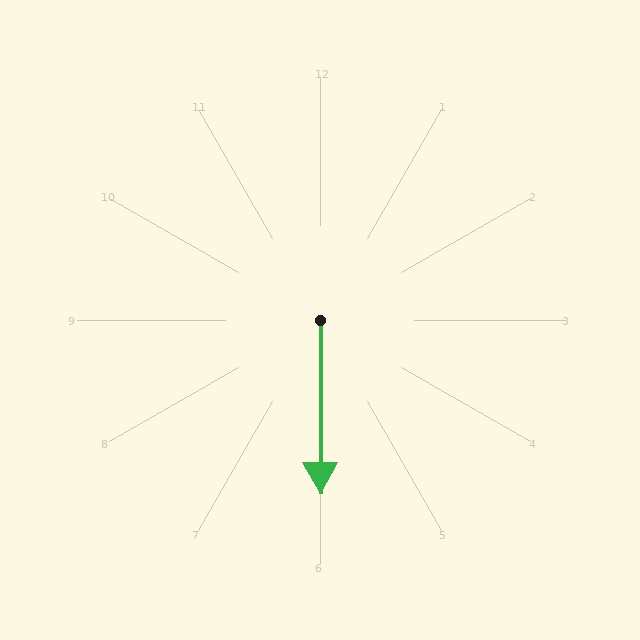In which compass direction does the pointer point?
South.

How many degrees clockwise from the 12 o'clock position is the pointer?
Approximately 180 degrees.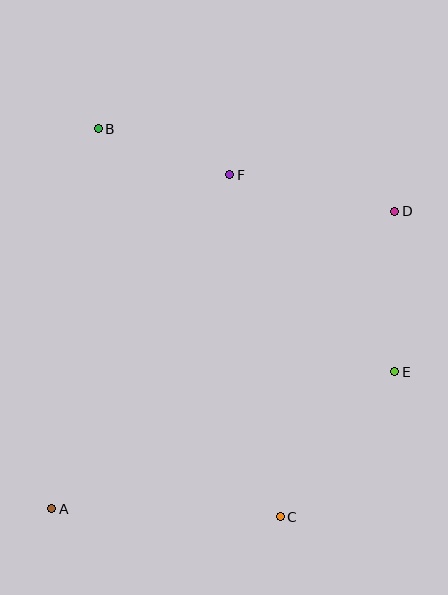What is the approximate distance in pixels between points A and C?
The distance between A and C is approximately 229 pixels.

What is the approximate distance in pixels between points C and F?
The distance between C and F is approximately 346 pixels.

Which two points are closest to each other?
Points B and F are closest to each other.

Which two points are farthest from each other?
Points A and D are farthest from each other.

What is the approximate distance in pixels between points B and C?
The distance between B and C is approximately 429 pixels.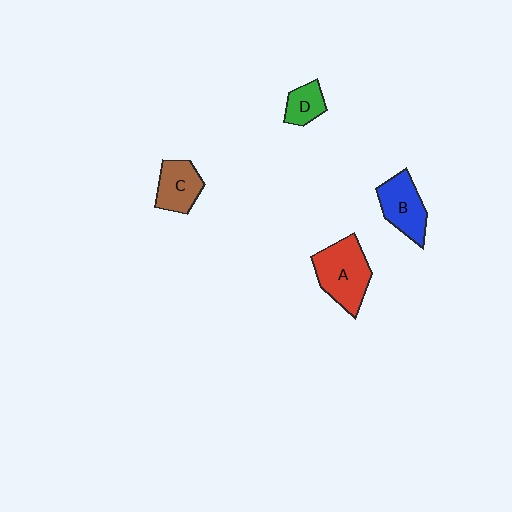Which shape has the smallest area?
Shape D (green).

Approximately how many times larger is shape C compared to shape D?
Approximately 1.5 times.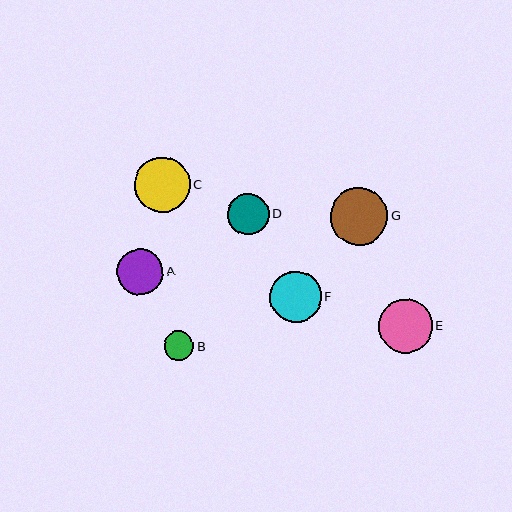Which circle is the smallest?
Circle B is the smallest with a size of approximately 29 pixels.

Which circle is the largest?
Circle G is the largest with a size of approximately 57 pixels.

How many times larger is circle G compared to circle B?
Circle G is approximately 2.0 times the size of circle B.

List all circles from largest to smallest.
From largest to smallest: G, C, E, F, A, D, B.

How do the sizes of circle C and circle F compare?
Circle C and circle F are approximately the same size.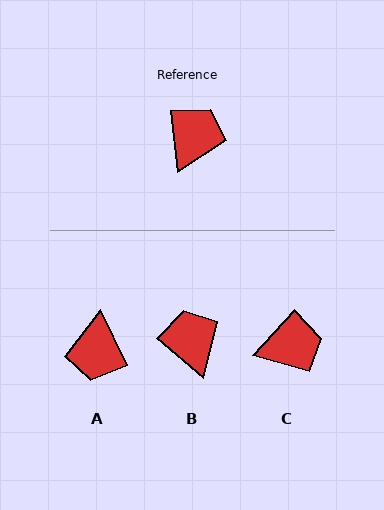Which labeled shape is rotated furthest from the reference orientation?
A, about 160 degrees away.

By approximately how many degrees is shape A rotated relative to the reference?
Approximately 160 degrees clockwise.